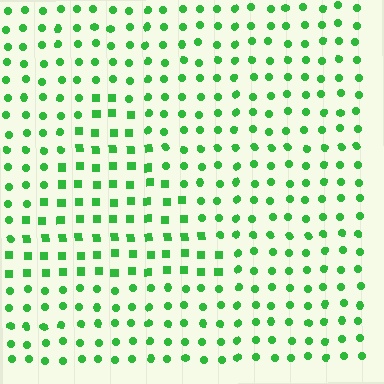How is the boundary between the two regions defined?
The boundary is defined by a change in element shape: squares inside vs. circles outside. All elements share the same color and spacing.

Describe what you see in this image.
The image is filled with small green elements arranged in a uniform grid. A triangle-shaped region contains squares, while the surrounding area contains circles. The boundary is defined purely by the change in element shape.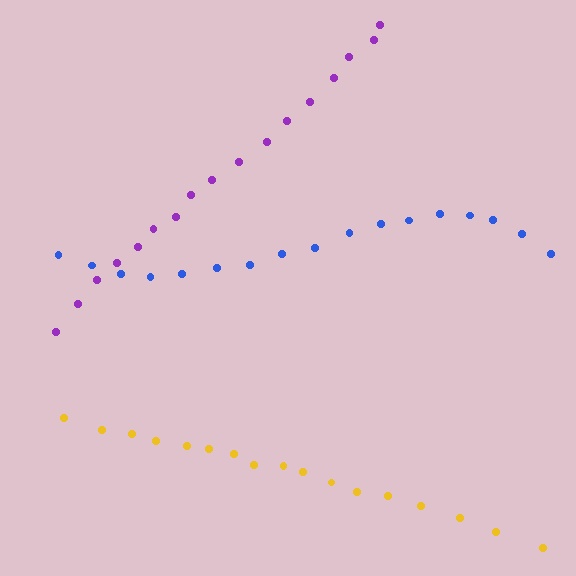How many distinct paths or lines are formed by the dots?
There are 3 distinct paths.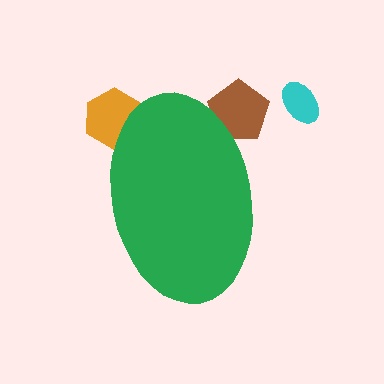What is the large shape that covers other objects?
A green ellipse.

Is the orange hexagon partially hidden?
Yes, the orange hexagon is partially hidden behind the green ellipse.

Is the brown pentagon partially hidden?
Yes, the brown pentagon is partially hidden behind the green ellipse.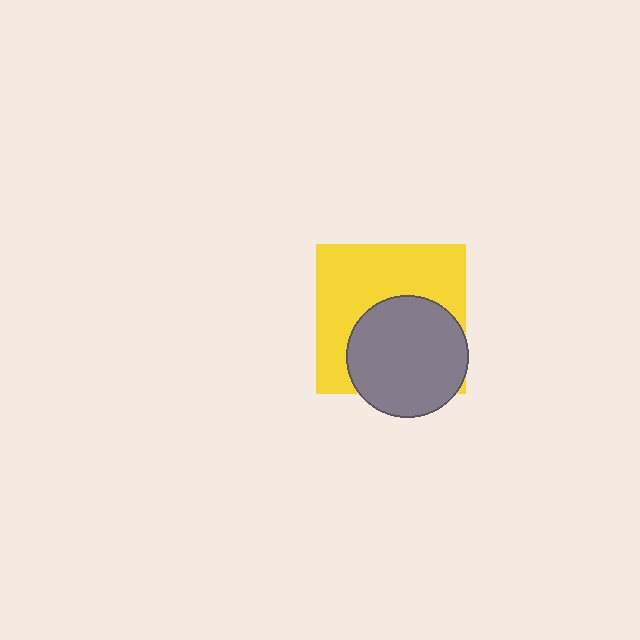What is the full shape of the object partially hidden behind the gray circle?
The partially hidden object is a yellow square.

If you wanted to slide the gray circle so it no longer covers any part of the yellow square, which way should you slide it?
Slide it down — that is the most direct way to separate the two shapes.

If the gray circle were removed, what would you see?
You would see the complete yellow square.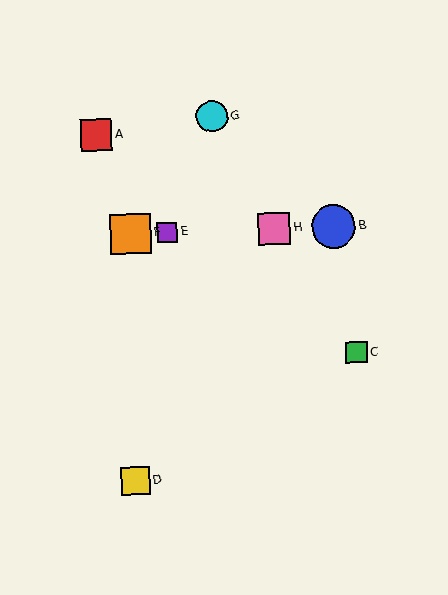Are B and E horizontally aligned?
Yes, both are at y≈226.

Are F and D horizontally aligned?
No, F is at y≈234 and D is at y≈480.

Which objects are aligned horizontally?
Objects B, E, F, H are aligned horizontally.